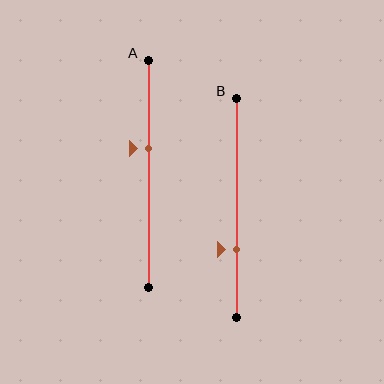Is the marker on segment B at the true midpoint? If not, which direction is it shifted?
No, the marker on segment B is shifted downward by about 19% of the segment length.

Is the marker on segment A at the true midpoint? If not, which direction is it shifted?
No, the marker on segment A is shifted upward by about 11% of the segment length.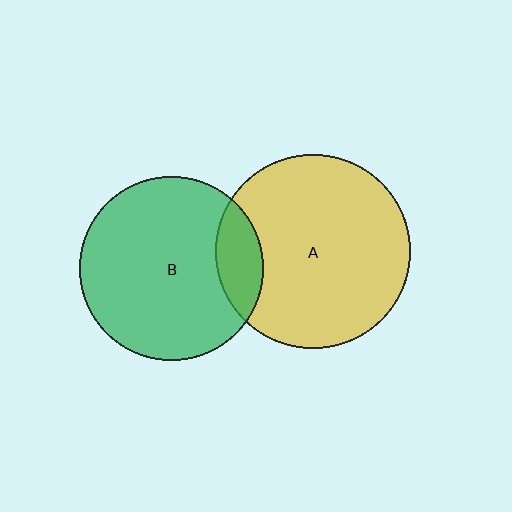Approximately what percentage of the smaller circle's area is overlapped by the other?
Approximately 15%.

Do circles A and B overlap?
Yes.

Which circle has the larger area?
Circle A (yellow).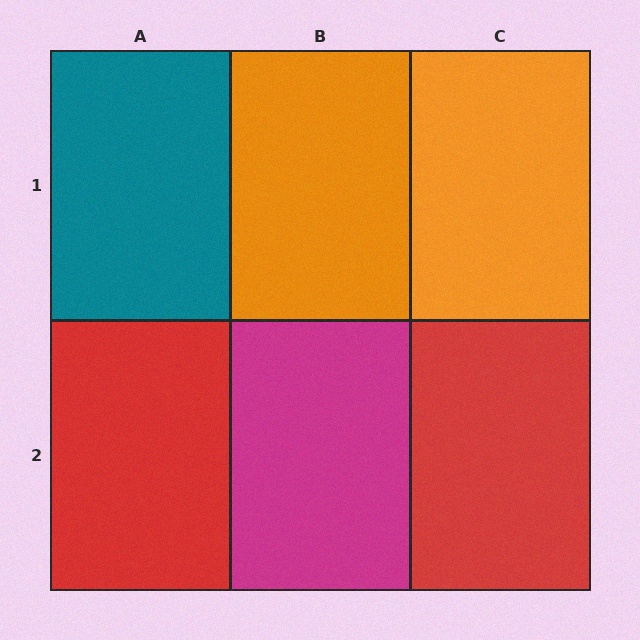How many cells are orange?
2 cells are orange.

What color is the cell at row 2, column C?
Red.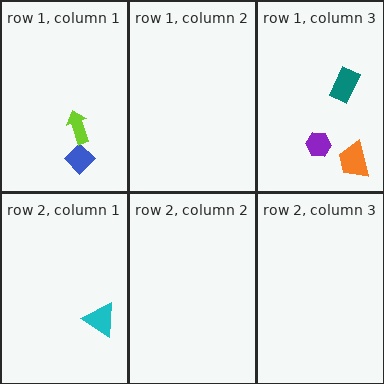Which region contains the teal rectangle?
The row 1, column 3 region.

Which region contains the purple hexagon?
The row 1, column 3 region.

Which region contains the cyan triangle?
The row 2, column 1 region.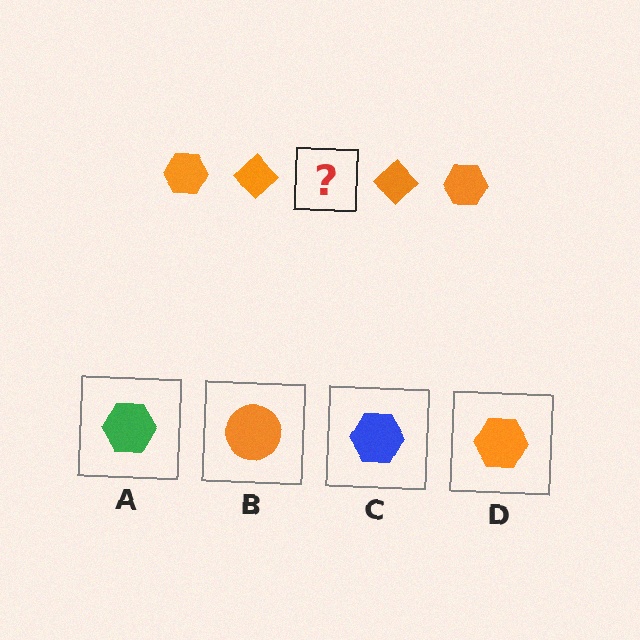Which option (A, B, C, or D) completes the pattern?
D.